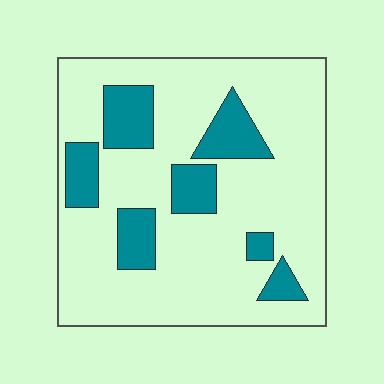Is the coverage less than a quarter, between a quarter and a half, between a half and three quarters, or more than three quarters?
Less than a quarter.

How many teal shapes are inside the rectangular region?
7.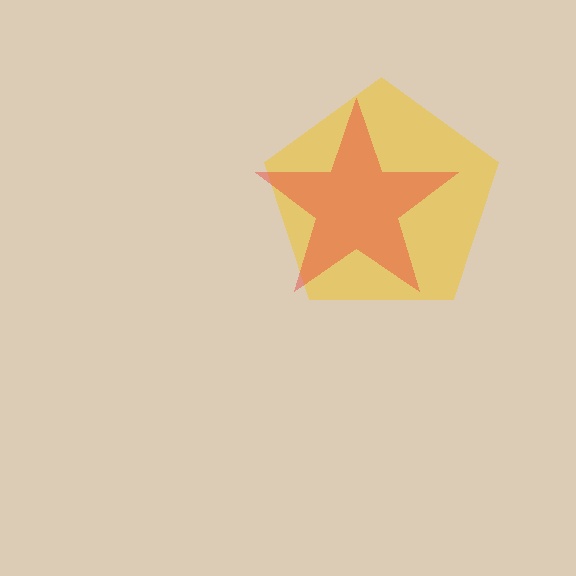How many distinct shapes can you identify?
There are 2 distinct shapes: a yellow pentagon, a red star.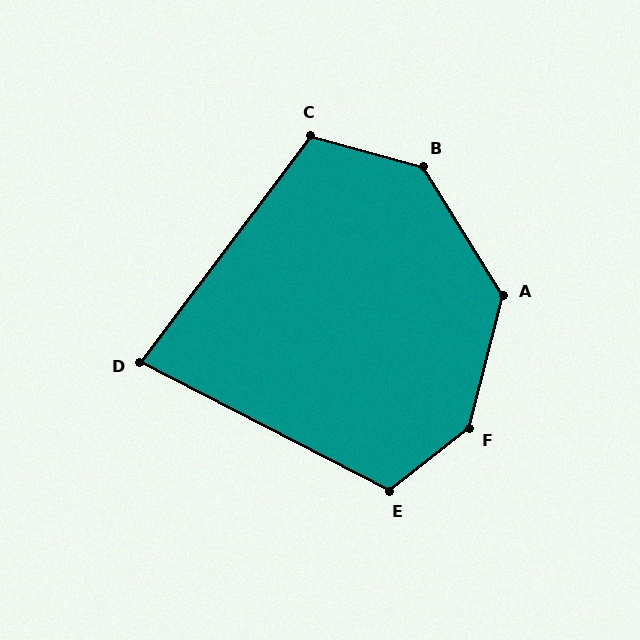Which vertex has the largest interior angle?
F, at approximately 142 degrees.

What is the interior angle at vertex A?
Approximately 134 degrees (obtuse).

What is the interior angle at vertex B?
Approximately 137 degrees (obtuse).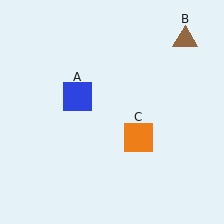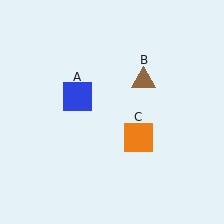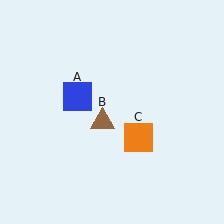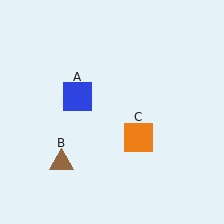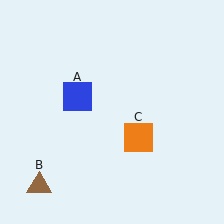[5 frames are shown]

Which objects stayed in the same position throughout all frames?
Blue square (object A) and orange square (object C) remained stationary.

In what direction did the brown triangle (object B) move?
The brown triangle (object B) moved down and to the left.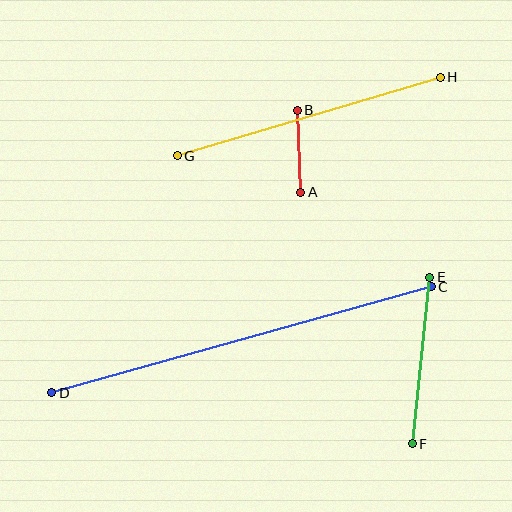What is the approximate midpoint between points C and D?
The midpoint is at approximately (242, 340) pixels.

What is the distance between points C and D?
The distance is approximately 394 pixels.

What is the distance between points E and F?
The distance is approximately 167 pixels.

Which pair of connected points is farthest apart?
Points C and D are farthest apart.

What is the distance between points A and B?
The distance is approximately 82 pixels.